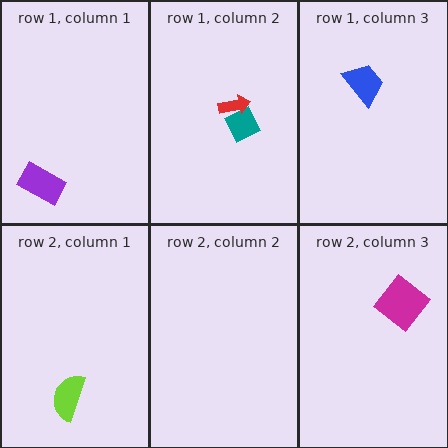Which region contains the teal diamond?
The row 1, column 2 region.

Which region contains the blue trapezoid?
The row 1, column 3 region.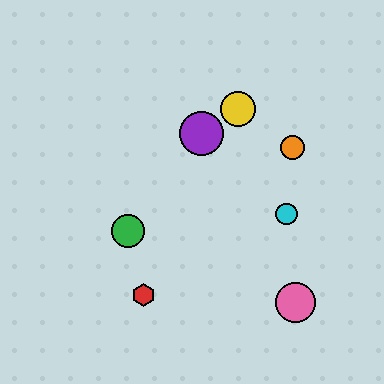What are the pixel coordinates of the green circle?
The green circle is at (128, 231).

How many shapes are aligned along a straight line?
3 shapes (the blue circle, the purple circle, the pink circle) are aligned along a straight line.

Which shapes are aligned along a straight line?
The blue circle, the purple circle, the pink circle are aligned along a straight line.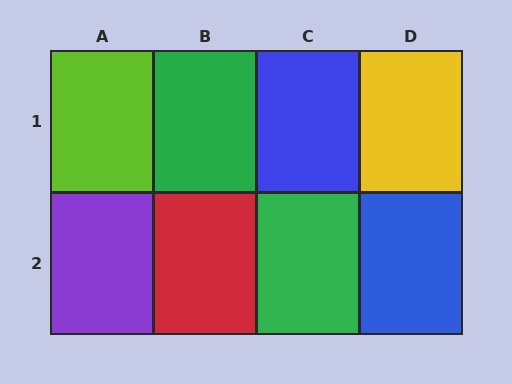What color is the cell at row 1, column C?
Blue.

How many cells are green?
2 cells are green.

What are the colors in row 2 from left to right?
Purple, red, green, blue.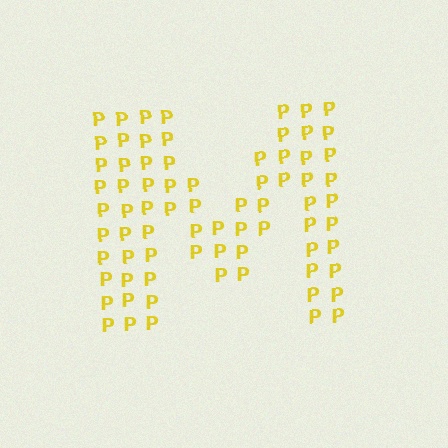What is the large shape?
The large shape is the letter M.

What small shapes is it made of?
It is made of small letter P's.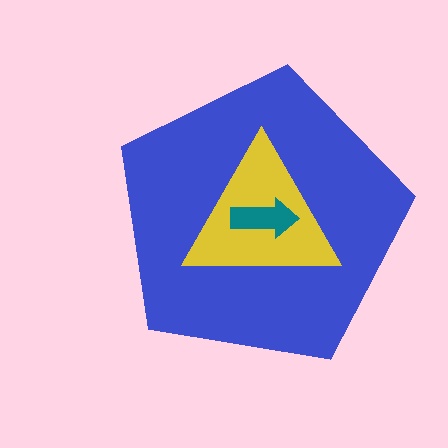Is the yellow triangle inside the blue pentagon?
Yes.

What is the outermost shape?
The blue pentagon.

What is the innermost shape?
The teal arrow.